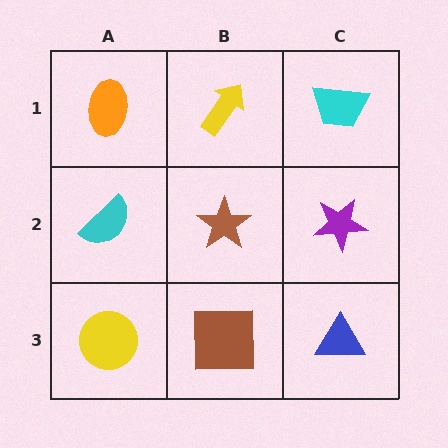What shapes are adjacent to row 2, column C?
A cyan trapezoid (row 1, column C), a blue triangle (row 3, column C), a brown star (row 2, column B).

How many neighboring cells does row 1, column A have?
2.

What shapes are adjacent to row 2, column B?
A yellow arrow (row 1, column B), a brown square (row 3, column B), a cyan semicircle (row 2, column A), a purple star (row 2, column C).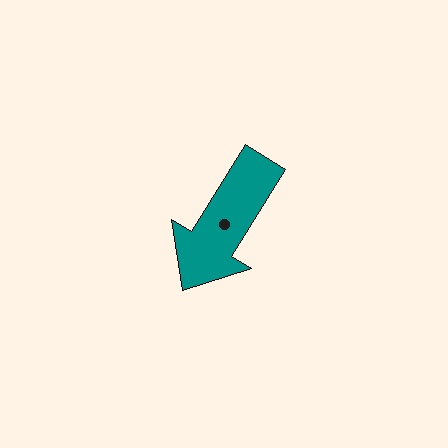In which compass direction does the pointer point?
Southwest.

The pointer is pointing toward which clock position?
Roughly 7 o'clock.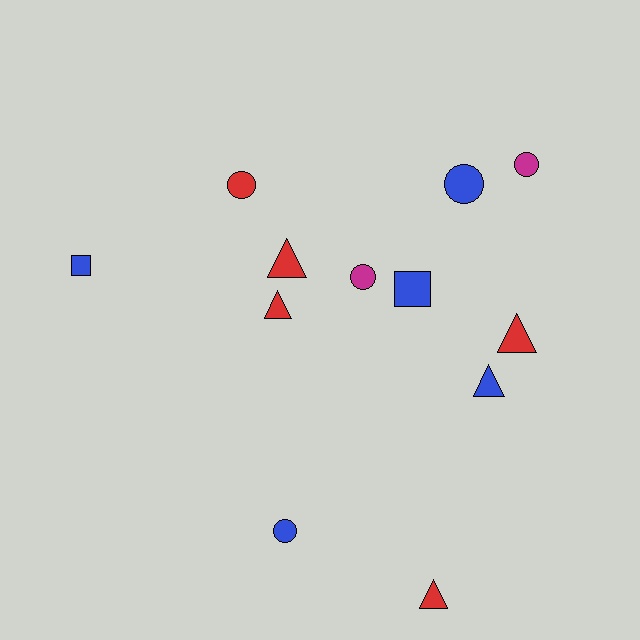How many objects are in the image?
There are 12 objects.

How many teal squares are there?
There are no teal squares.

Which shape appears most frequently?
Circle, with 5 objects.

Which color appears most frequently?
Red, with 5 objects.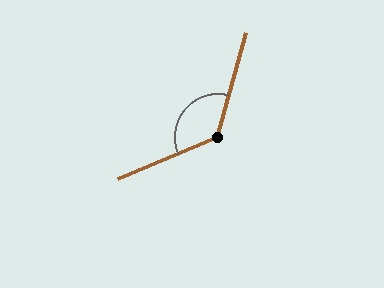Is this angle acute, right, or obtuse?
It is obtuse.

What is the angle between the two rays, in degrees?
Approximately 128 degrees.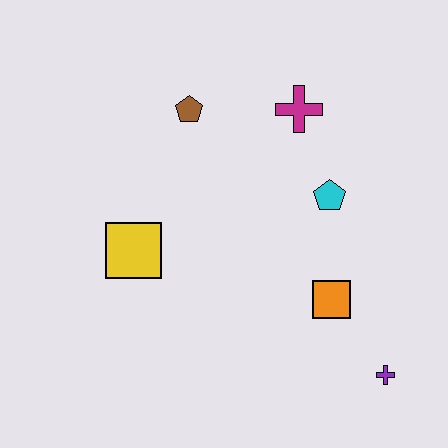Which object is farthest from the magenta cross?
The purple cross is farthest from the magenta cross.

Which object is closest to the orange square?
The purple cross is closest to the orange square.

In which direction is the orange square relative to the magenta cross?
The orange square is below the magenta cross.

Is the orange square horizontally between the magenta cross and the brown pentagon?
No